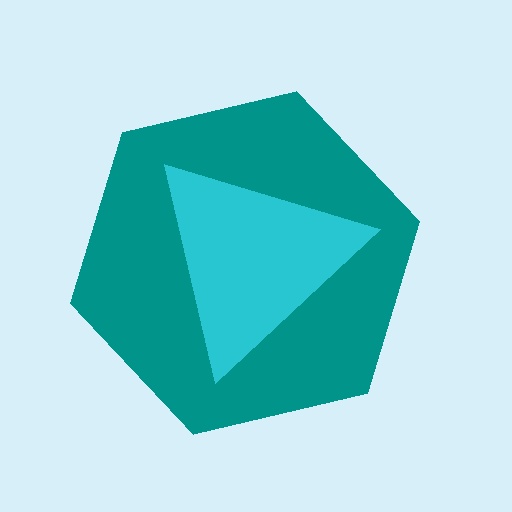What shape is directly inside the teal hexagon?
The cyan triangle.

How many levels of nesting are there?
2.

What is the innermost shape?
The cyan triangle.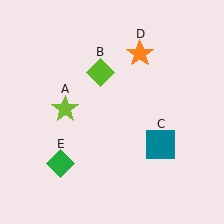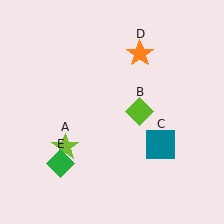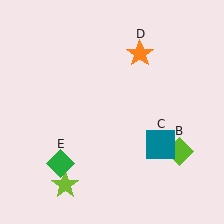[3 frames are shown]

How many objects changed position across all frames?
2 objects changed position: lime star (object A), lime diamond (object B).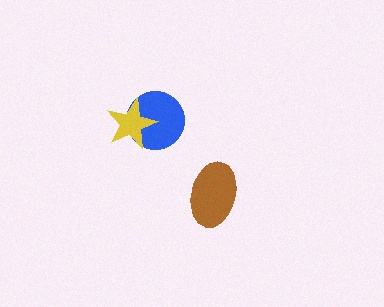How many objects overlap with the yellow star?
1 object overlaps with the yellow star.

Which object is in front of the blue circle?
The yellow star is in front of the blue circle.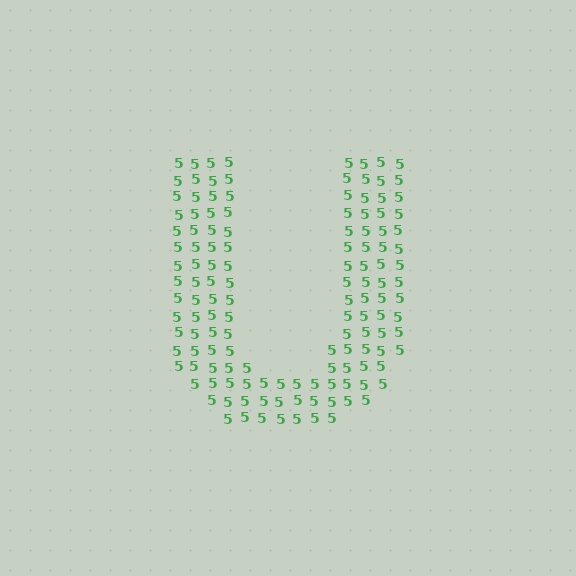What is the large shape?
The large shape is the letter U.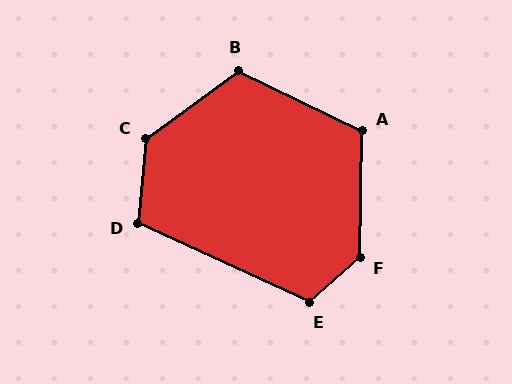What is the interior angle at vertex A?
Approximately 115 degrees (obtuse).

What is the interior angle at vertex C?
Approximately 132 degrees (obtuse).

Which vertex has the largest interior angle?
F, at approximately 133 degrees.